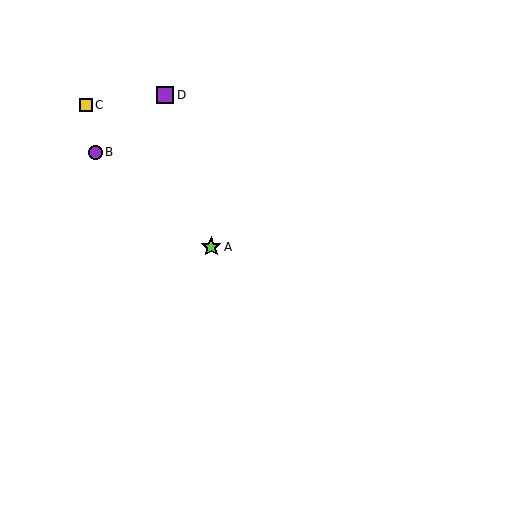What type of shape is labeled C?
Shape C is a yellow square.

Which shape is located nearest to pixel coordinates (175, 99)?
The purple square (labeled D) at (165, 95) is nearest to that location.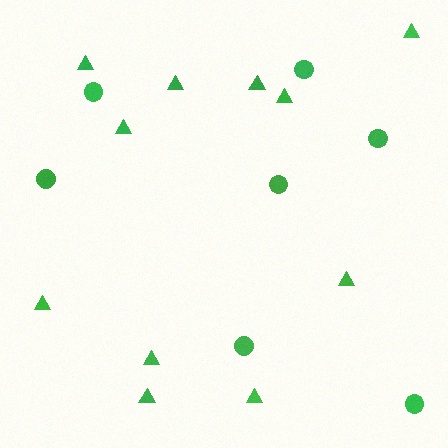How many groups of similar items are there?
There are 2 groups: one group of circles (7) and one group of triangles (11).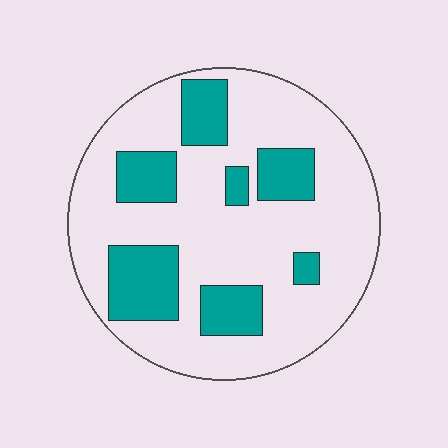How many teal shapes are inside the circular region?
7.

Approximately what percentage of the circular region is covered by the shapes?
Approximately 25%.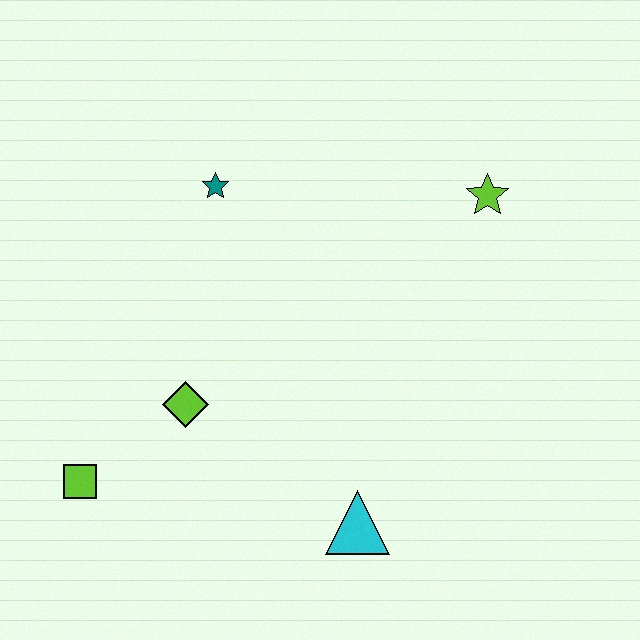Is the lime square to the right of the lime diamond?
No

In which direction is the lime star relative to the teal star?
The lime star is to the right of the teal star.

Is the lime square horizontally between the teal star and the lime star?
No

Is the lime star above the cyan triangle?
Yes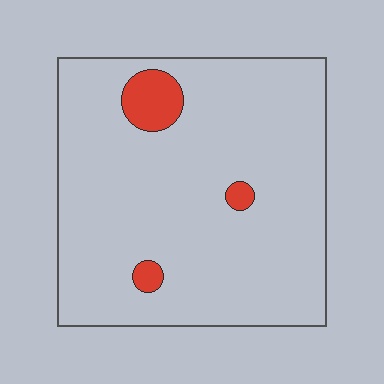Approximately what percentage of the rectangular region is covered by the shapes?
Approximately 5%.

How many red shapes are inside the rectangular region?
3.